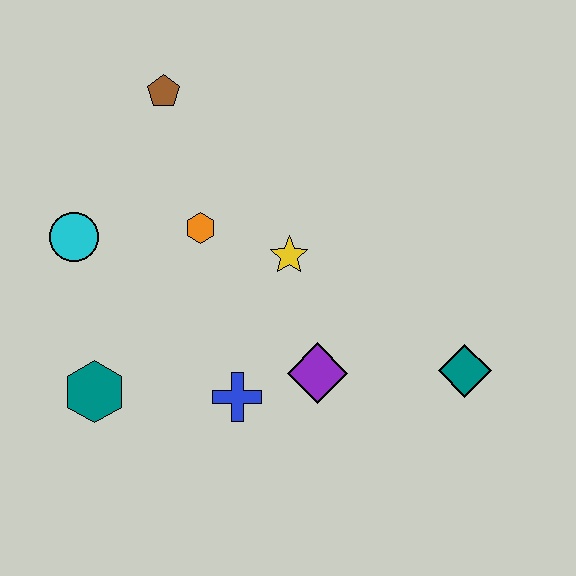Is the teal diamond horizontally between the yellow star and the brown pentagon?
No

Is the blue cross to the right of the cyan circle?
Yes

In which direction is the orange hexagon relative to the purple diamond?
The orange hexagon is above the purple diamond.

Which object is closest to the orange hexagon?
The yellow star is closest to the orange hexagon.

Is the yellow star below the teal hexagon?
No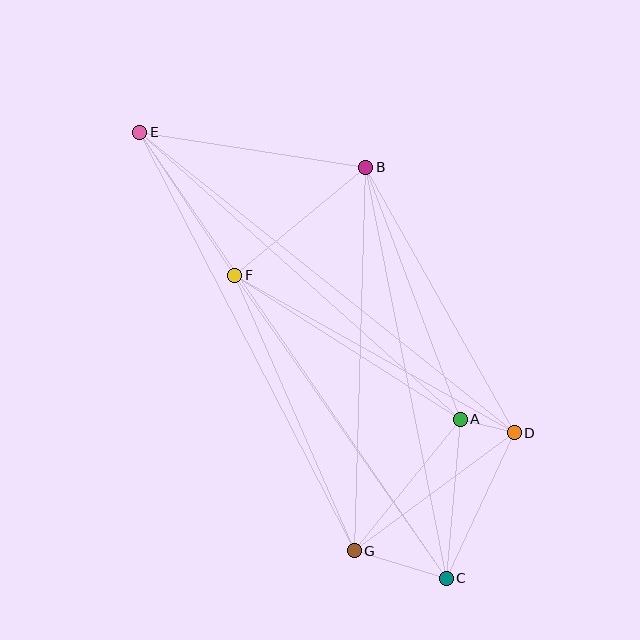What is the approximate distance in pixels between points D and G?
The distance between D and G is approximately 199 pixels.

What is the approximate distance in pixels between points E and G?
The distance between E and G is approximately 470 pixels.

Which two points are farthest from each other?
Points C and E are farthest from each other.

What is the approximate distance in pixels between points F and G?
The distance between F and G is approximately 300 pixels.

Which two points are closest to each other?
Points A and D are closest to each other.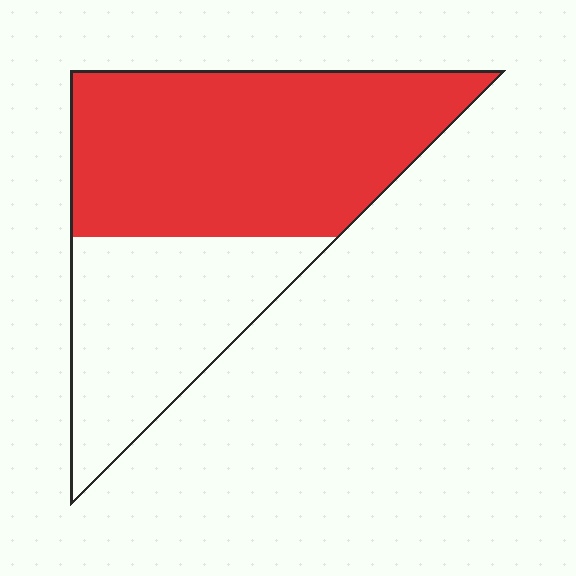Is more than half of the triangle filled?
Yes.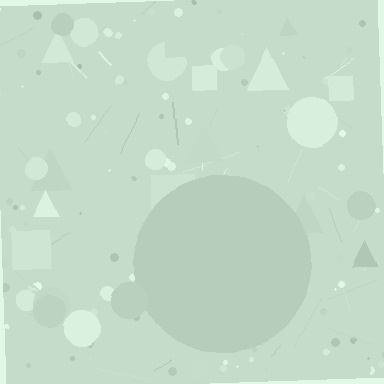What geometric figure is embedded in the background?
A circle is embedded in the background.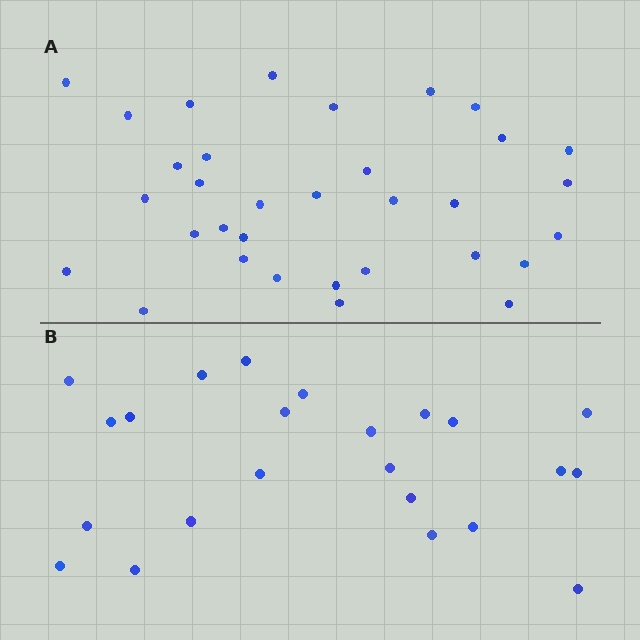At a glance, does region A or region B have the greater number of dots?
Region A (the top region) has more dots.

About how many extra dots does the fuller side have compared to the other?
Region A has roughly 10 or so more dots than region B.